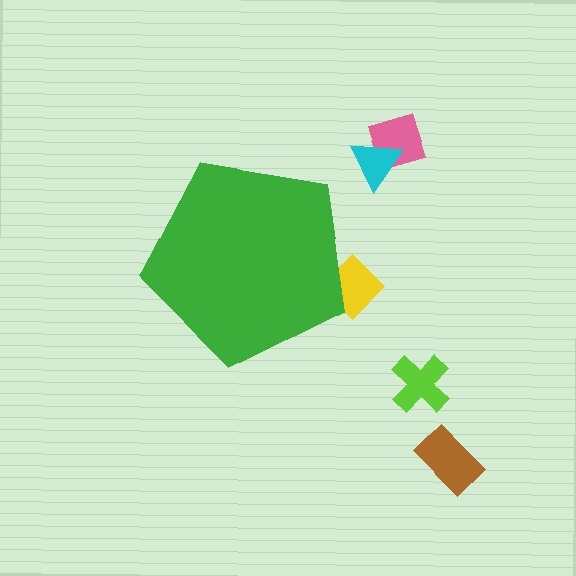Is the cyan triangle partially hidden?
No, the cyan triangle is fully visible.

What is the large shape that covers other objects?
A green pentagon.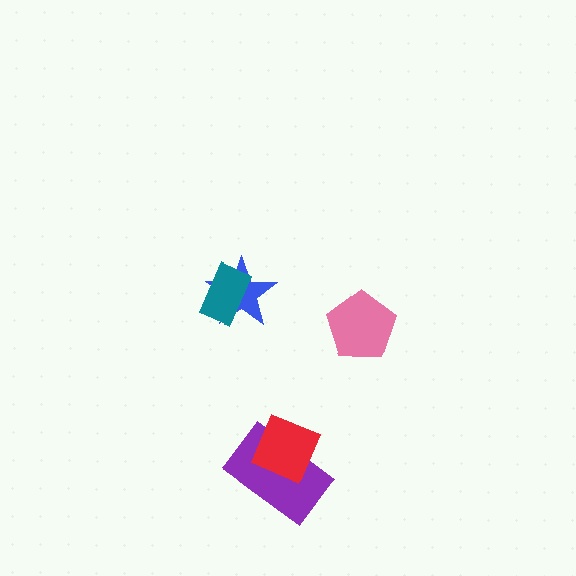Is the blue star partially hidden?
Yes, it is partially covered by another shape.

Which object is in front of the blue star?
The teal rectangle is in front of the blue star.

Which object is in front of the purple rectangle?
The red square is in front of the purple rectangle.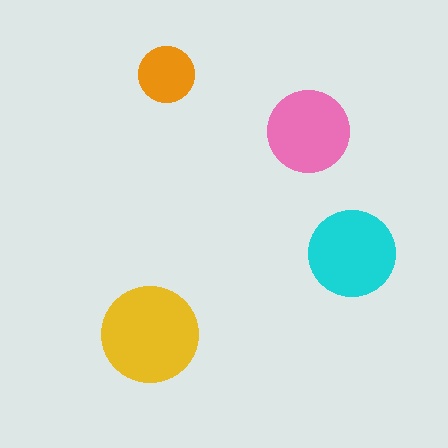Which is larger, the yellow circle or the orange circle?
The yellow one.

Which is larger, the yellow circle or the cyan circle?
The yellow one.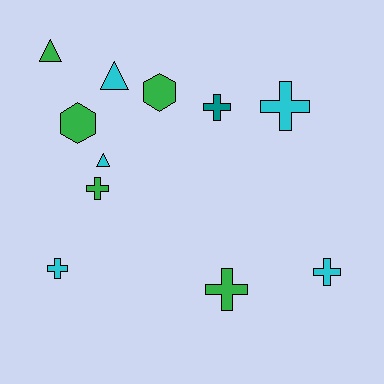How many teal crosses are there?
There is 1 teal cross.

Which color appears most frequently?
Green, with 5 objects.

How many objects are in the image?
There are 11 objects.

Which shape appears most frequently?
Cross, with 6 objects.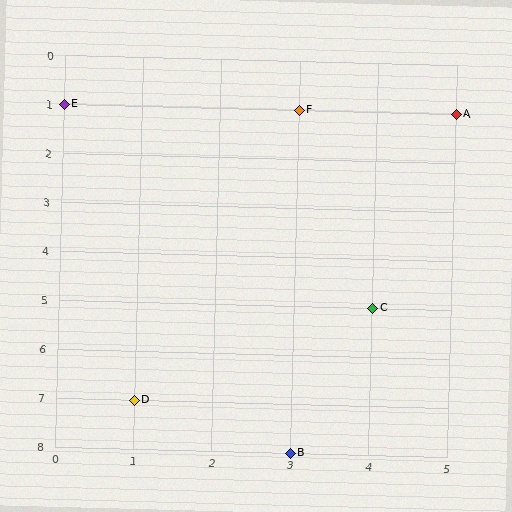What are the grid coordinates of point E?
Point E is at grid coordinates (0, 1).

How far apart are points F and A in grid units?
Points F and A are 2 columns apart.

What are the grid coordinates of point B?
Point B is at grid coordinates (3, 8).